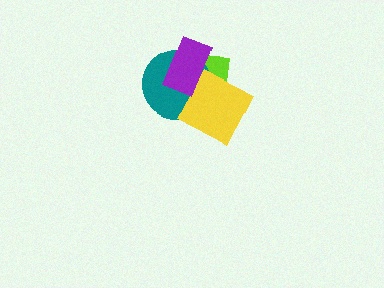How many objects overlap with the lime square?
3 objects overlap with the lime square.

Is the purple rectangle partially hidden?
No, no other shape covers it.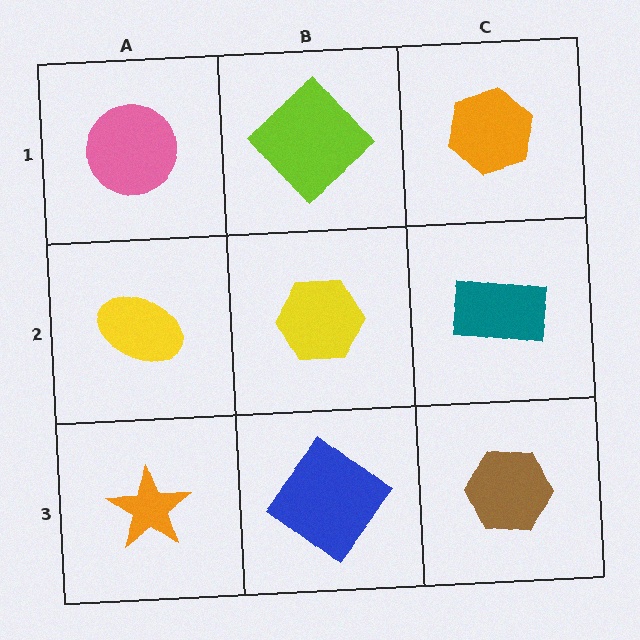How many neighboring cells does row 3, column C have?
2.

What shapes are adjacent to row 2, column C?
An orange hexagon (row 1, column C), a brown hexagon (row 3, column C), a yellow hexagon (row 2, column B).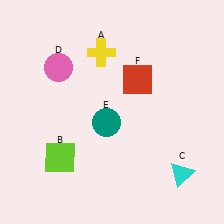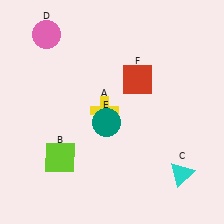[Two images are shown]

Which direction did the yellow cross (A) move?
The yellow cross (A) moved down.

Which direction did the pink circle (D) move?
The pink circle (D) moved up.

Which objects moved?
The objects that moved are: the yellow cross (A), the pink circle (D).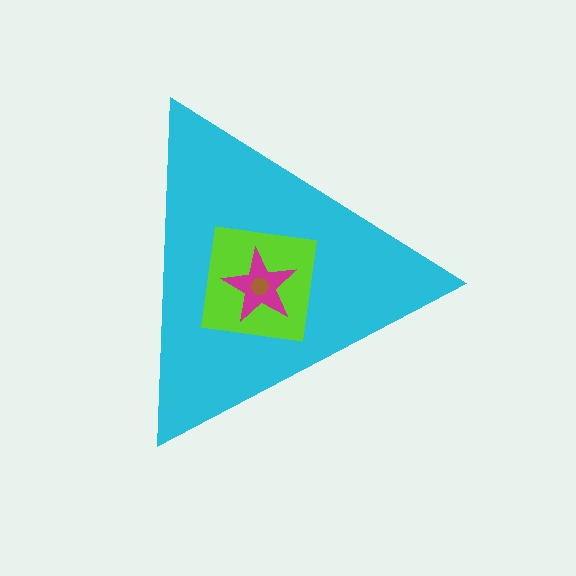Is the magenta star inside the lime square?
Yes.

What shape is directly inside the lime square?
The magenta star.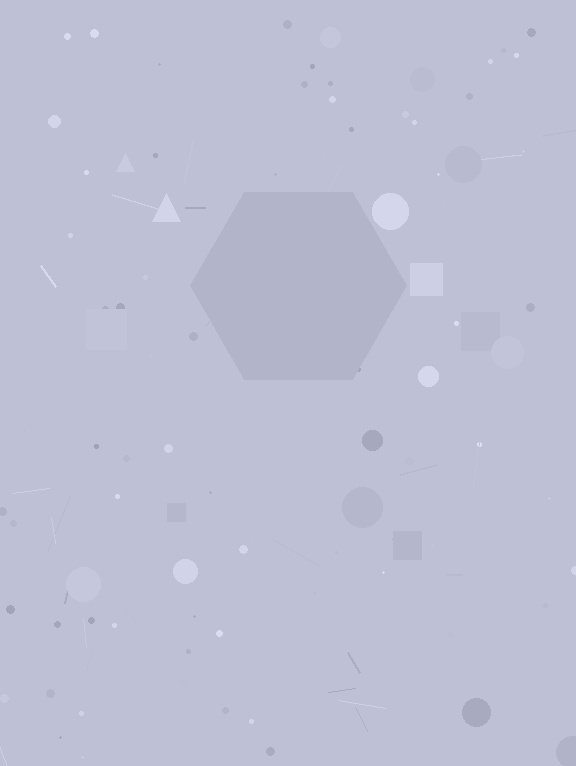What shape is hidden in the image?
A hexagon is hidden in the image.